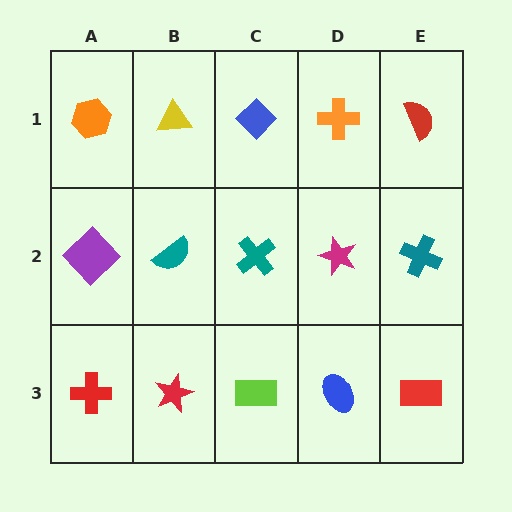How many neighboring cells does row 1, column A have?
2.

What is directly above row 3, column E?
A teal cross.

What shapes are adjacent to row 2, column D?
An orange cross (row 1, column D), a blue ellipse (row 3, column D), a teal cross (row 2, column C), a teal cross (row 2, column E).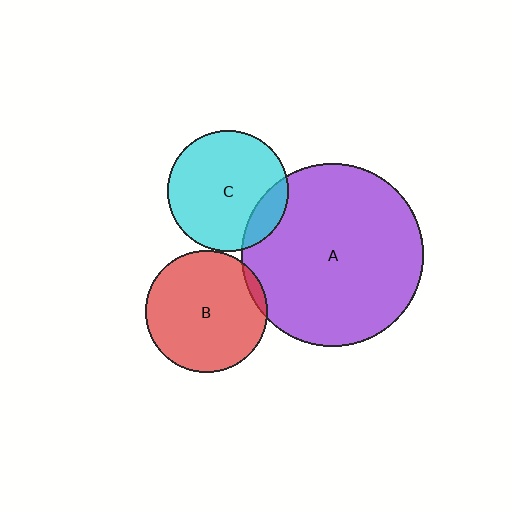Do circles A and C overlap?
Yes.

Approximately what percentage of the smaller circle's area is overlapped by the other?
Approximately 15%.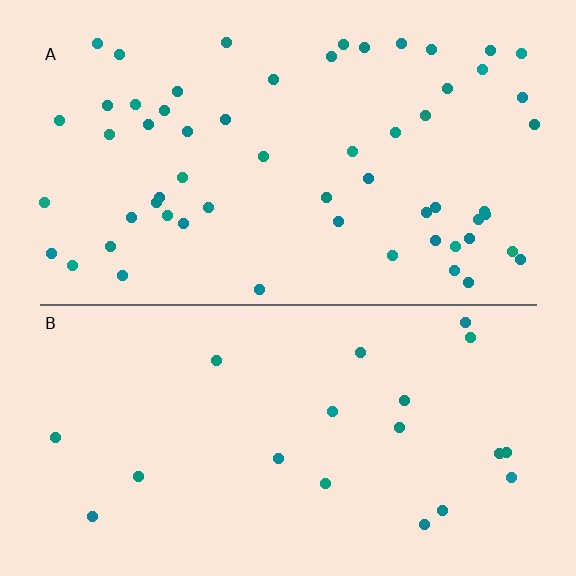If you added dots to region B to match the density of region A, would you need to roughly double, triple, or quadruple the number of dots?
Approximately triple.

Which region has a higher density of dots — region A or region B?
A (the top).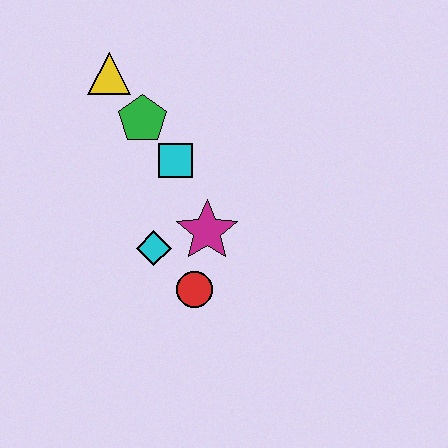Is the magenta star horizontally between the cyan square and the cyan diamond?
No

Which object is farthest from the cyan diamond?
The yellow triangle is farthest from the cyan diamond.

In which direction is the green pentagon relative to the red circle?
The green pentagon is above the red circle.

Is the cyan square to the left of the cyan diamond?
No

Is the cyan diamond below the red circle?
No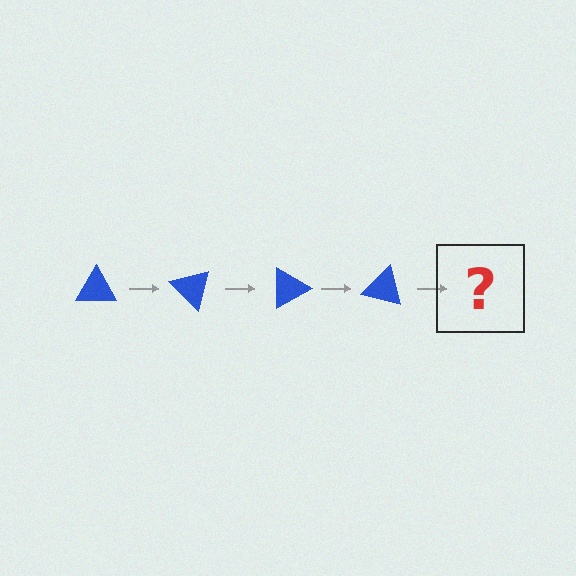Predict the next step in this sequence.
The next step is a blue triangle rotated 180 degrees.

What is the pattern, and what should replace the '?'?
The pattern is that the triangle rotates 45 degrees each step. The '?' should be a blue triangle rotated 180 degrees.